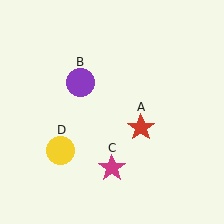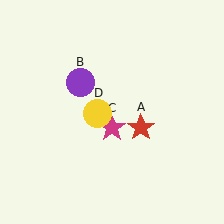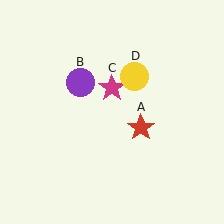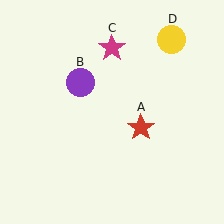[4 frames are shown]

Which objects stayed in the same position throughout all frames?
Red star (object A) and purple circle (object B) remained stationary.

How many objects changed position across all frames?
2 objects changed position: magenta star (object C), yellow circle (object D).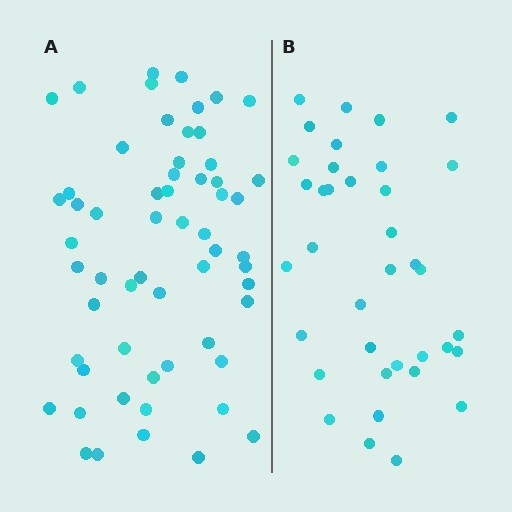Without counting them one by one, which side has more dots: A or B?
Region A (the left region) has more dots.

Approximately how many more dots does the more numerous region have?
Region A has approximately 20 more dots than region B.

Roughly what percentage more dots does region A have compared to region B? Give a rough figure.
About 60% more.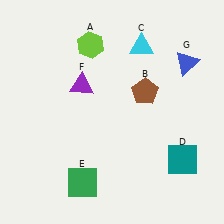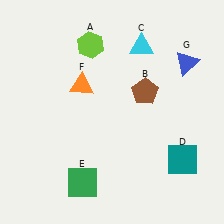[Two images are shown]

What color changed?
The triangle (F) changed from purple in Image 1 to orange in Image 2.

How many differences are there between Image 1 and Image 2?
There is 1 difference between the two images.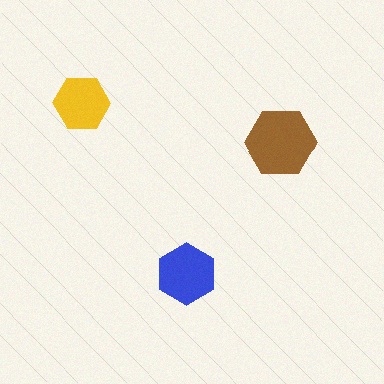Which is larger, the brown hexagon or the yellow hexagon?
The brown one.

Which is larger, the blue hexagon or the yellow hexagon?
The blue one.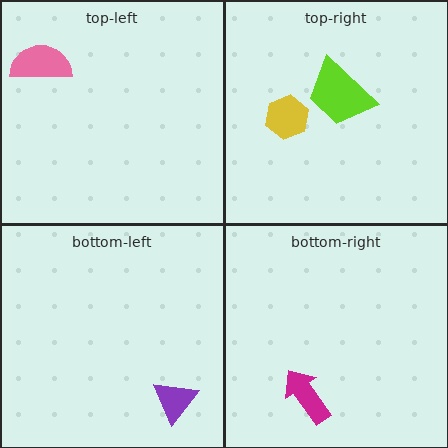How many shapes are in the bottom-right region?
1.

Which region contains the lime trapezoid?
The top-right region.